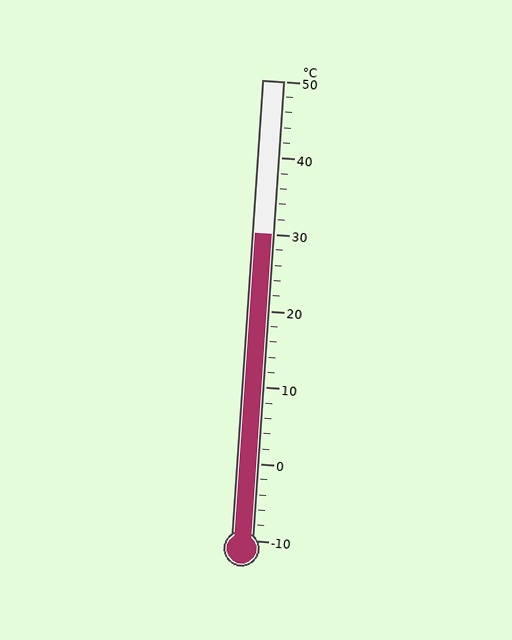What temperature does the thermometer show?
The thermometer shows approximately 30°C.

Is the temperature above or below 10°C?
The temperature is above 10°C.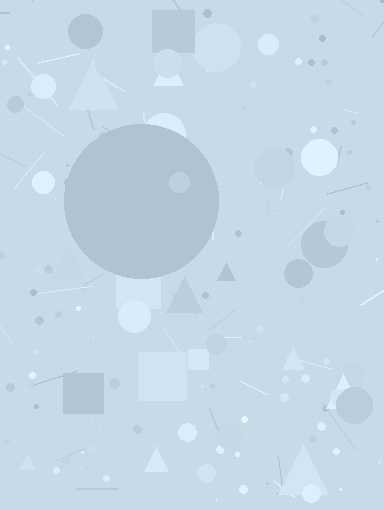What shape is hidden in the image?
A circle is hidden in the image.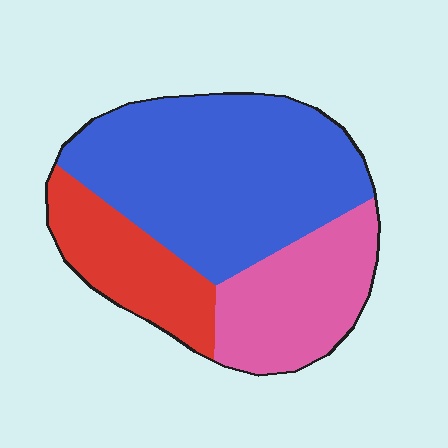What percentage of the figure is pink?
Pink takes up between a sixth and a third of the figure.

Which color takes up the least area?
Red, at roughly 20%.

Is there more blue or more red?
Blue.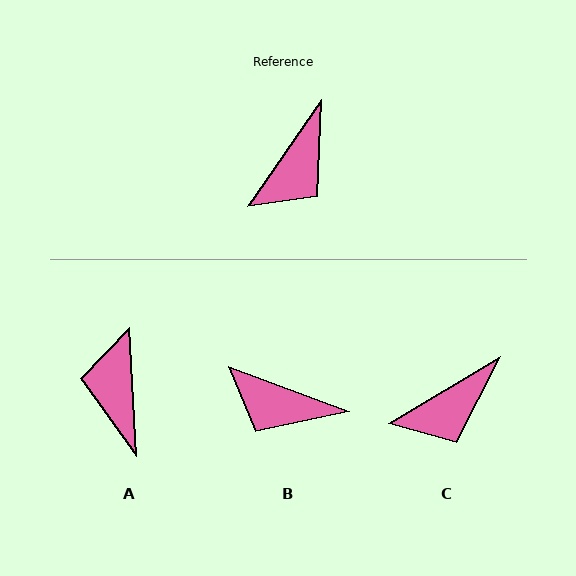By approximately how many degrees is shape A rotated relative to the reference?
Approximately 142 degrees clockwise.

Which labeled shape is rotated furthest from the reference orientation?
A, about 142 degrees away.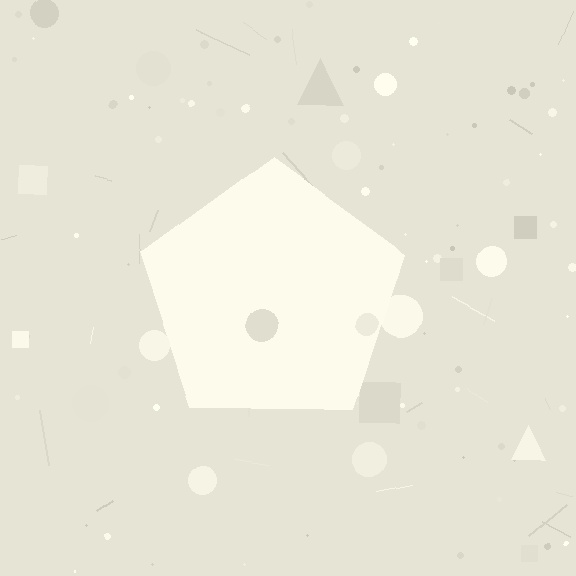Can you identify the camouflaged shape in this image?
The camouflaged shape is a pentagon.